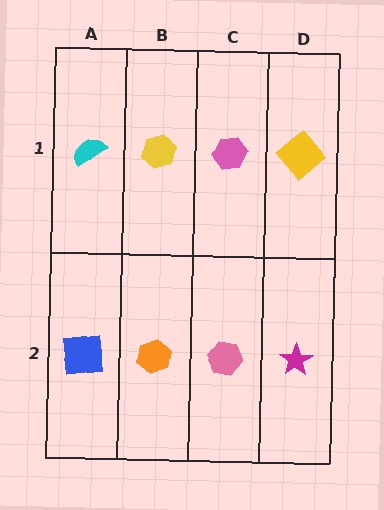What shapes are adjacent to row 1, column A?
A blue square (row 2, column A), a yellow hexagon (row 1, column B).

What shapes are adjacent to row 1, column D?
A magenta star (row 2, column D), a pink hexagon (row 1, column C).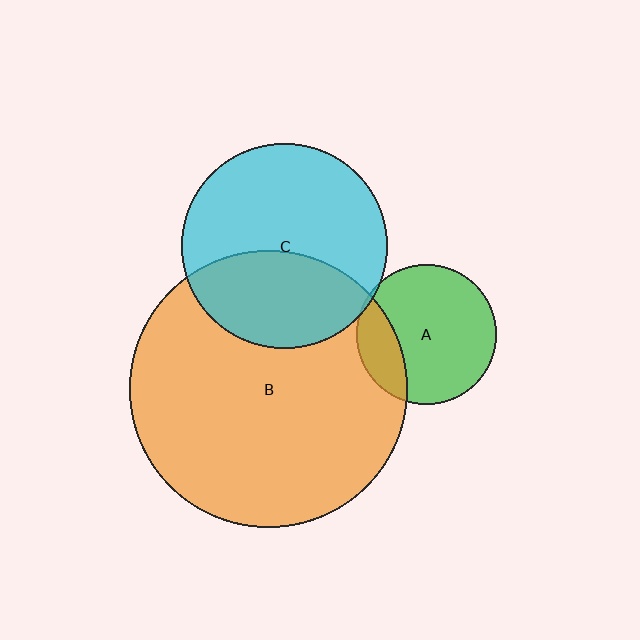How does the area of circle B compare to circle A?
Approximately 3.9 times.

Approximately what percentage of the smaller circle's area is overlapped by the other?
Approximately 5%.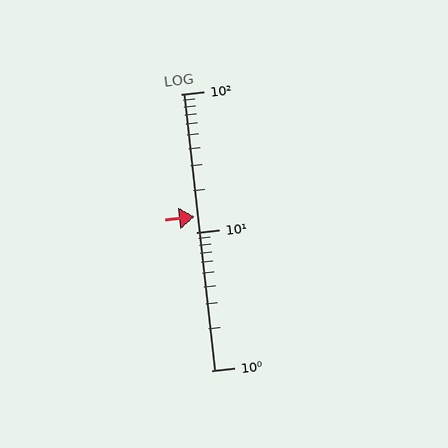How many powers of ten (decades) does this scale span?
The scale spans 2 decades, from 1 to 100.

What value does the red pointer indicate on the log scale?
The pointer indicates approximately 13.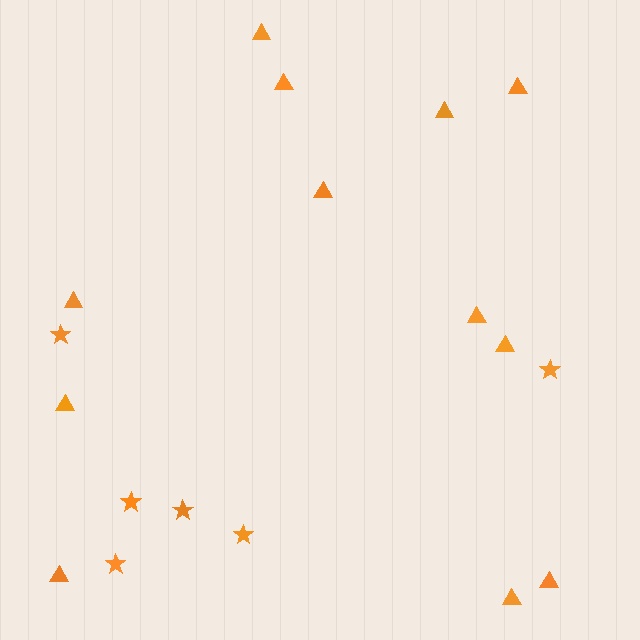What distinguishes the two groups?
There are 2 groups: one group of stars (6) and one group of triangles (12).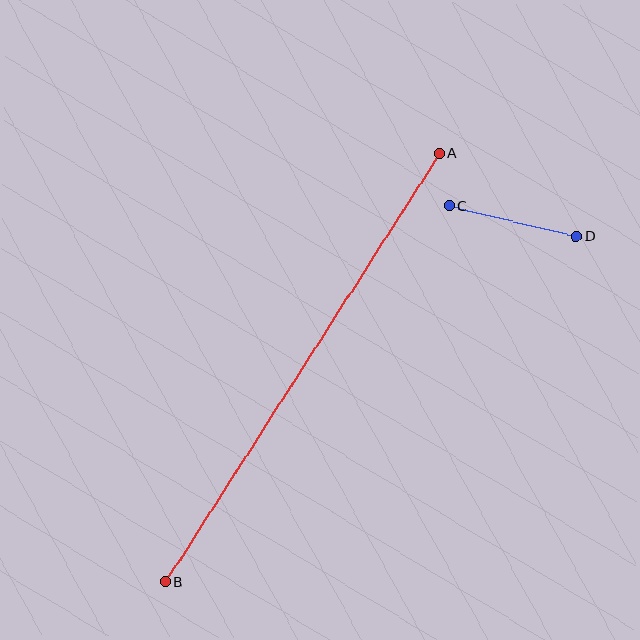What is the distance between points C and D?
The distance is approximately 131 pixels.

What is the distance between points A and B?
The distance is approximately 509 pixels.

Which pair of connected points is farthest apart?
Points A and B are farthest apart.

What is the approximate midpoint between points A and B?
The midpoint is at approximately (302, 368) pixels.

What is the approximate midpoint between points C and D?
The midpoint is at approximately (513, 221) pixels.